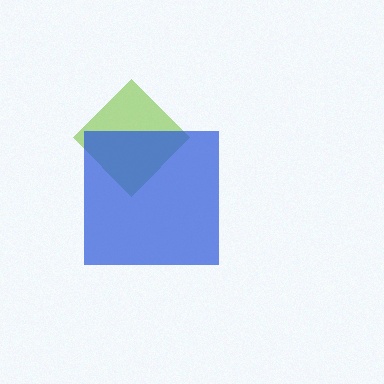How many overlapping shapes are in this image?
There are 2 overlapping shapes in the image.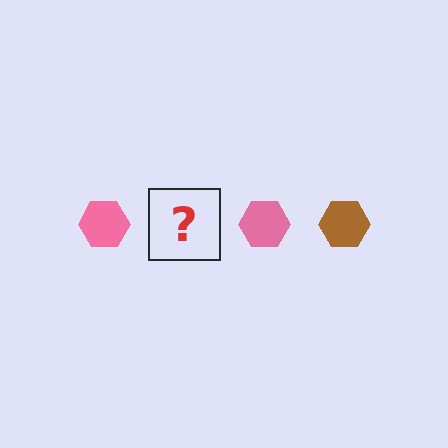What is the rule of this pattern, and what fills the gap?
The rule is that the pattern cycles through pink, brown hexagons. The gap should be filled with a brown hexagon.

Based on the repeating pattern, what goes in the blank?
The blank should be a brown hexagon.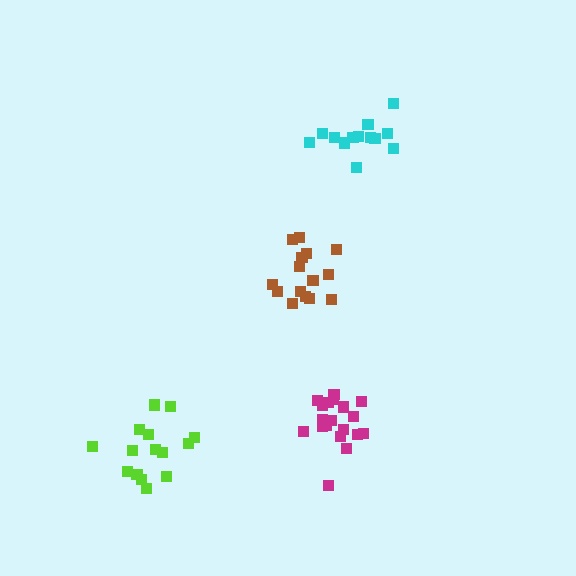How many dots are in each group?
Group 1: 19 dots, Group 2: 15 dots, Group 3: 13 dots, Group 4: 15 dots (62 total).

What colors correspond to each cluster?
The clusters are colored: magenta, brown, cyan, lime.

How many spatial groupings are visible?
There are 4 spatial groupings.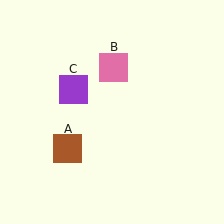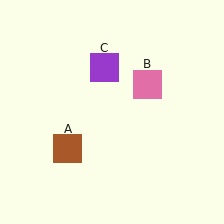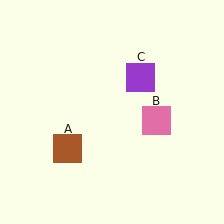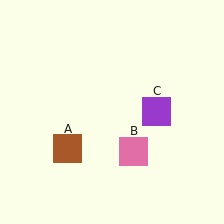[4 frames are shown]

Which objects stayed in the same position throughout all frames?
Brown square (object A) remained stationary.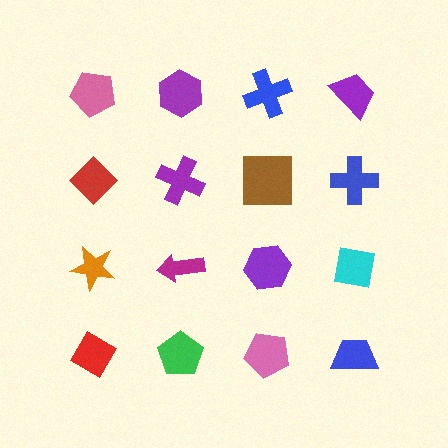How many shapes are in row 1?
4 shapes.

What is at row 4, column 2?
A green pentagon.